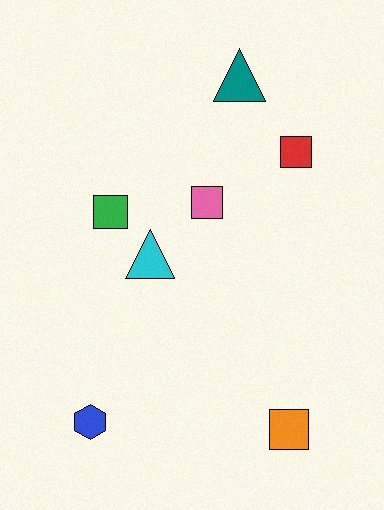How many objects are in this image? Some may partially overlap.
There are 7 objects.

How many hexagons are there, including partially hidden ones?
There is 1 hexagon.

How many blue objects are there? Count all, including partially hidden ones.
There is 1 blue object.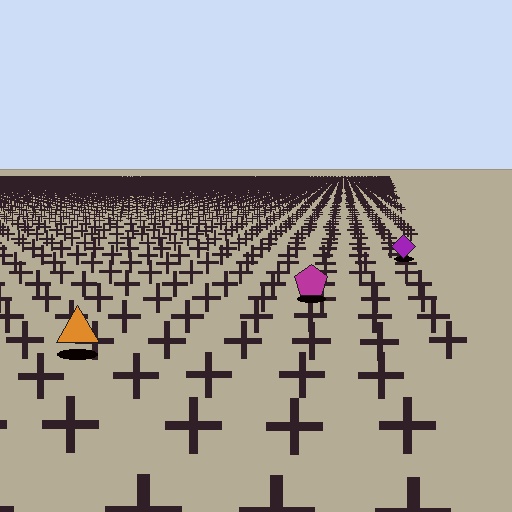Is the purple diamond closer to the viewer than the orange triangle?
No. The orange triangle is closer — you can tell from the texture gradient: the ground texture is coarser near it.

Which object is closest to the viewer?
The orange triangle is closest. The texture marks near it are larger and more spread out.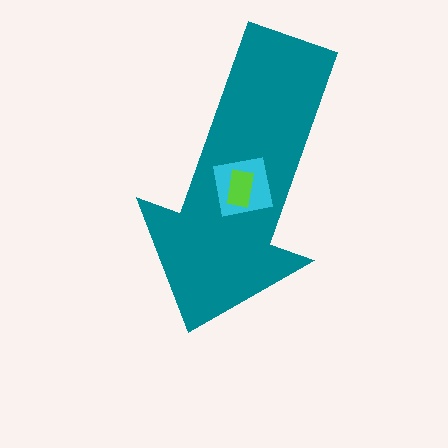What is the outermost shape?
The teal arrow.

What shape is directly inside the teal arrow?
The cyan square.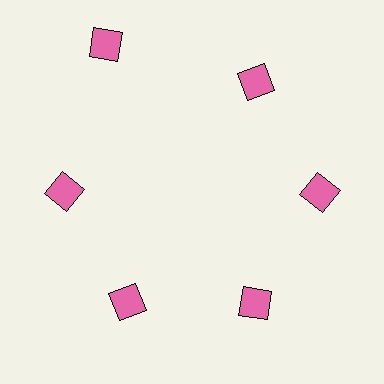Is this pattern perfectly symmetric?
No. The 6 pink squares are arranged in a ring, but one element near the 11 o'clock position is pushed outward from the center, breaking the 6-fold rotational symmetry.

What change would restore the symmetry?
The symmetry would be restored by moving it inward, back onto the ring so that all 6 squares sit at equal angles and equal distance from the center.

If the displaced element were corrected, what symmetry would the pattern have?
It would have 6-fold rotational symmetry — the pattern would map onto itself every 60 degrees.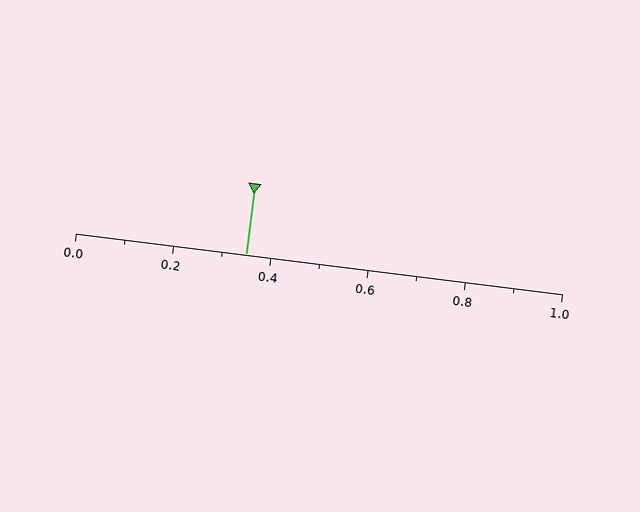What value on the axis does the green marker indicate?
The marker indicates approximately 0.35.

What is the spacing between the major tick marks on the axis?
The major ticks are spaced 0.2 apart.